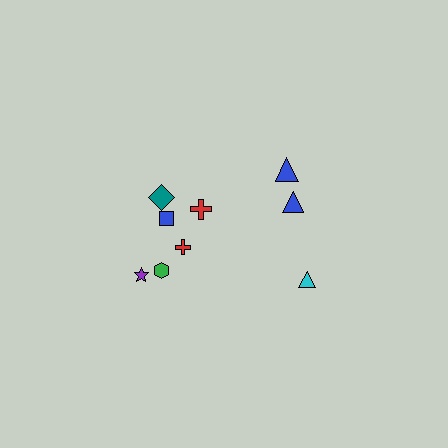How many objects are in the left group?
There are 6 objects.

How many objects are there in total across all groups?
There are 9 objects.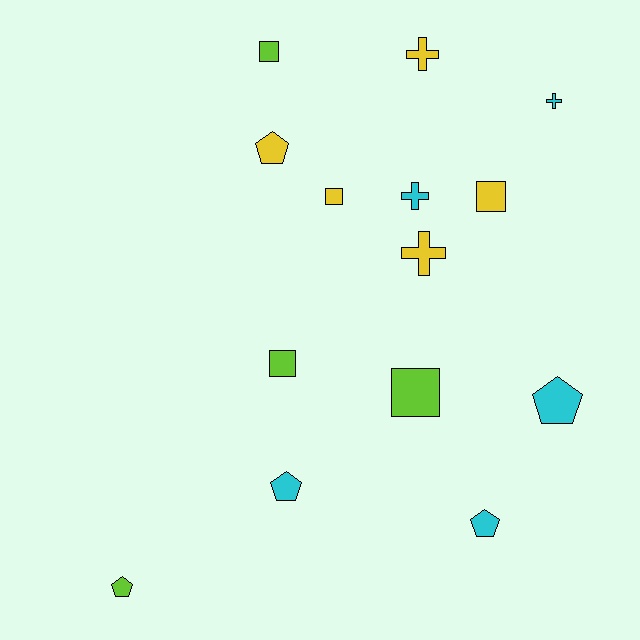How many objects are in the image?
There are 14 objects.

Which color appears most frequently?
Yellow, with 5 objects.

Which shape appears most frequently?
Pentagon, with 5 objects.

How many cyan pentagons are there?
There are 3 cyan pentagons.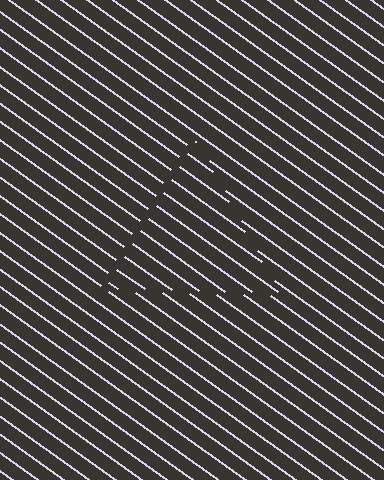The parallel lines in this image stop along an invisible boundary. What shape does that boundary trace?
An illusory triangle. The interior of the shape contains the same grating, shifted by half a period — the contour is defined by the phase discontinuity where line-ends from the inner and outer gratings abut.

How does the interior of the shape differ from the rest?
The interior of the shape contains the same grating, shifted by half a period — the contour is defined by the phase discontinuity where line-ends from the inner and outer gratings abut.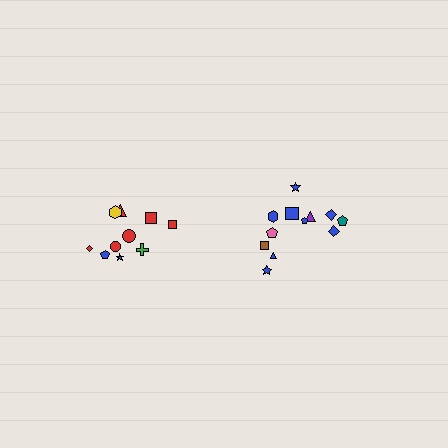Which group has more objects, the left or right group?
The right group.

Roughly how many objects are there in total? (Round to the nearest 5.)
Roughly 20 objects in total.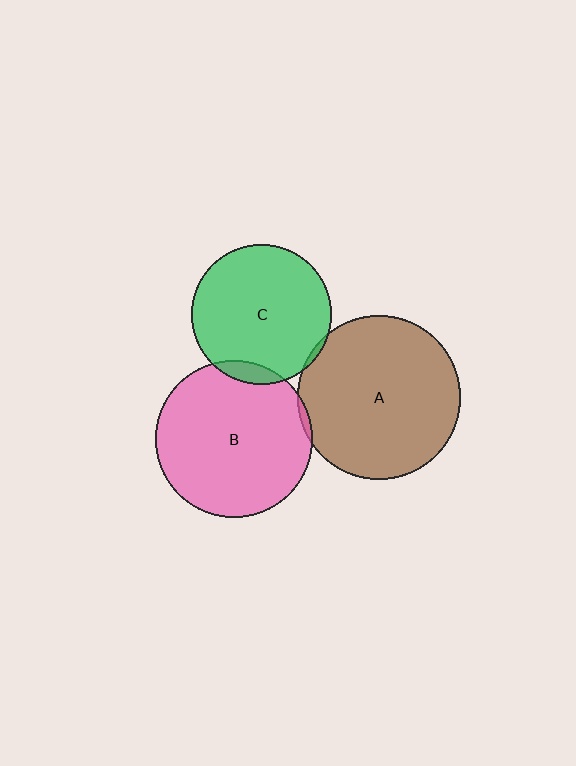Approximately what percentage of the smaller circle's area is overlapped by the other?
Approximately 5%.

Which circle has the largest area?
Circle A (brown).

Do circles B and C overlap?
Yes.